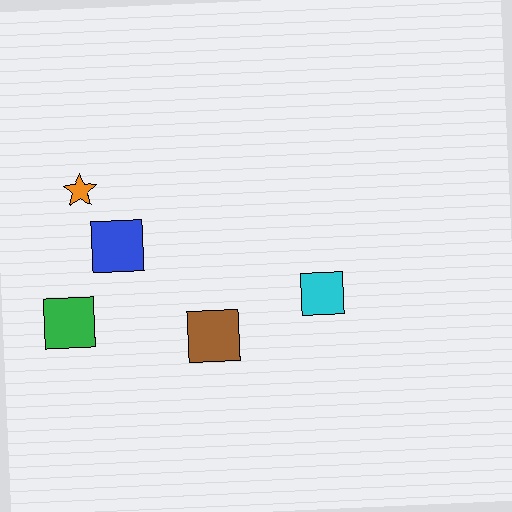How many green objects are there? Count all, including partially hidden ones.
There is 1 green object.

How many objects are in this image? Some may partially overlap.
There are 5 objects.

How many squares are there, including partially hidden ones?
There are 4 squares.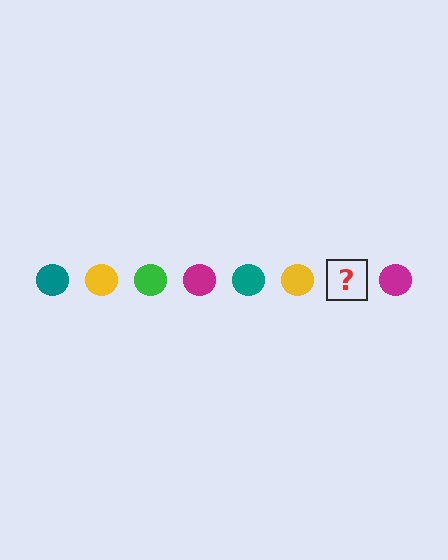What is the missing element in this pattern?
The missing element is a green circle.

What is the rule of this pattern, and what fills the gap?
The rule is that the pattern cycles through teal, yellow, green, magenta circles. The gap should be filled with a green circle.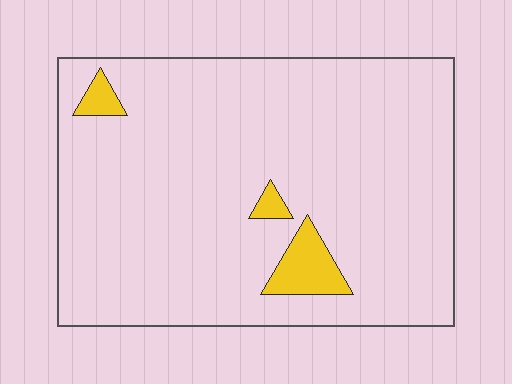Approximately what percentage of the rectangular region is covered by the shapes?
Approximately 5%.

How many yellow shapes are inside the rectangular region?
3.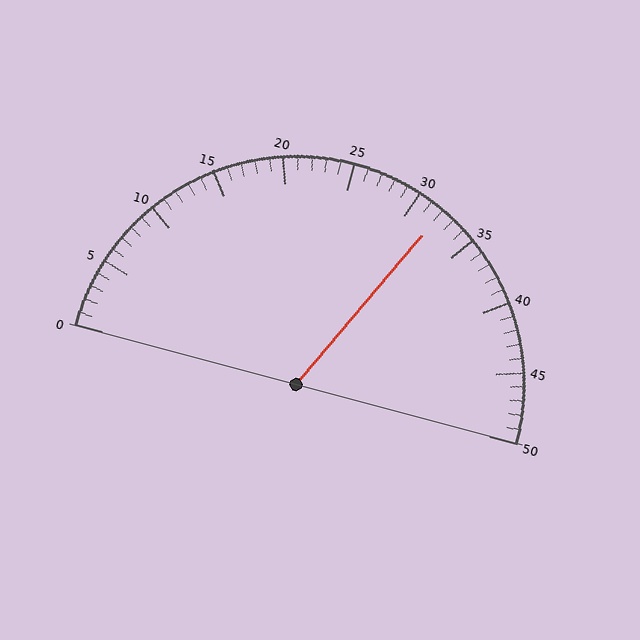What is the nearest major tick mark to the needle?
The nearest major tick mark is 30.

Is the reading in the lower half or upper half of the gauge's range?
The reading is in the upper half of the range (0 to 50).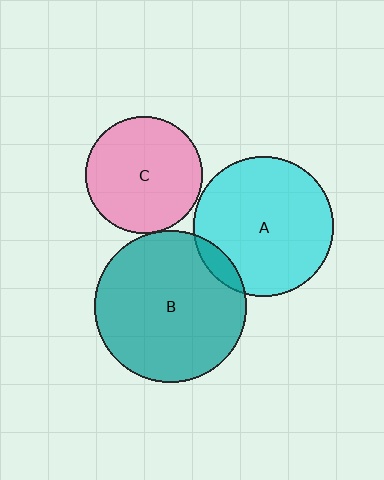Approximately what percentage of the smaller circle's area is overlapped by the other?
Approximately 10%.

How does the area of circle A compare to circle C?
Approximately 1.4 times.